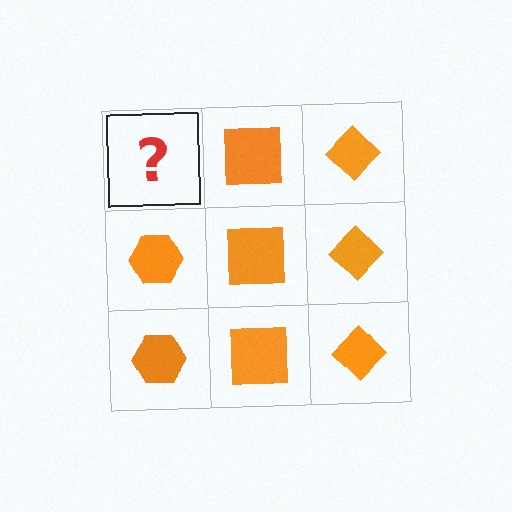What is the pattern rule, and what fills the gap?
The rule is that each column has a consistent shape. The gap should be filled with an orange hexagon.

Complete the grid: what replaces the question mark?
The question mark should be replaced with an orange hexagon.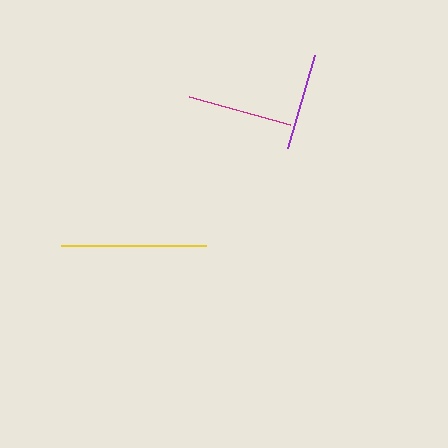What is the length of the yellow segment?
The yellow segment is approximately 146 pixels long.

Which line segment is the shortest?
The purple line is the shortest at approximately 97 pixels.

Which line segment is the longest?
The yellow line is the longest at approximately 146 pixels.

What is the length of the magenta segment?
The magenta segment is approximately 104 pixels long.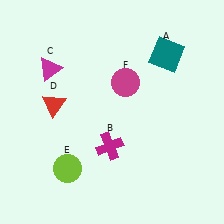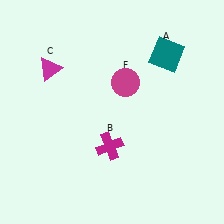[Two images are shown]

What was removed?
The lime circle (E), the red triangle (D) were removed in Image 2.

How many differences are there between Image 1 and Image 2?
There are 2 differences between the two images.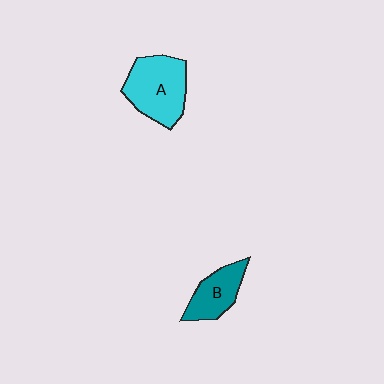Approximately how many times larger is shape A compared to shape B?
Approximately 1.6 times.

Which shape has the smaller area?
Shape B (teal).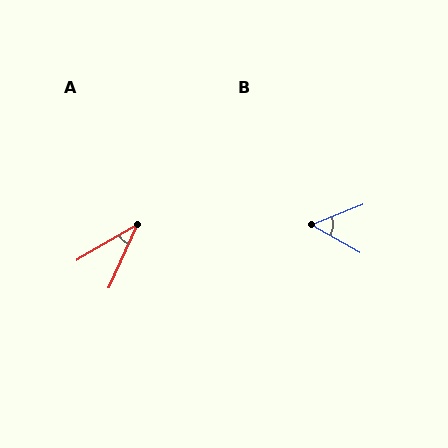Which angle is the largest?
B, at approximately 52 degrees.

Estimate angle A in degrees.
Approximately 36 degrees.